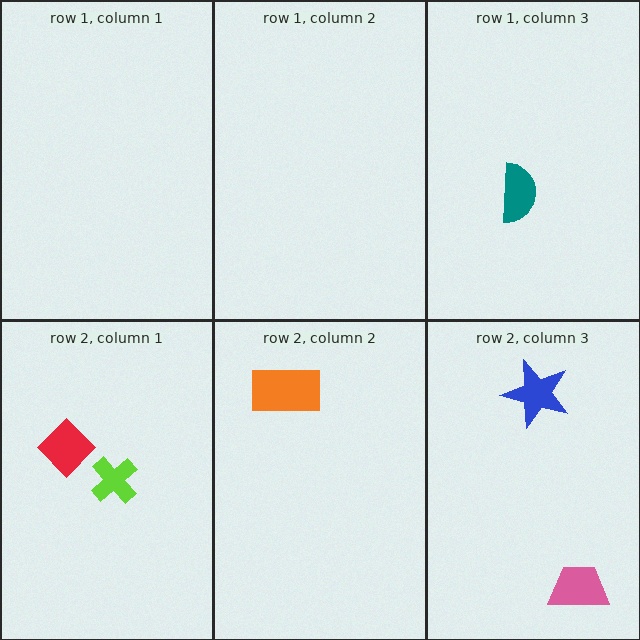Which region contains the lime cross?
The row 2, column 1 region.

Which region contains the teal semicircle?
The row 1, column 3 region.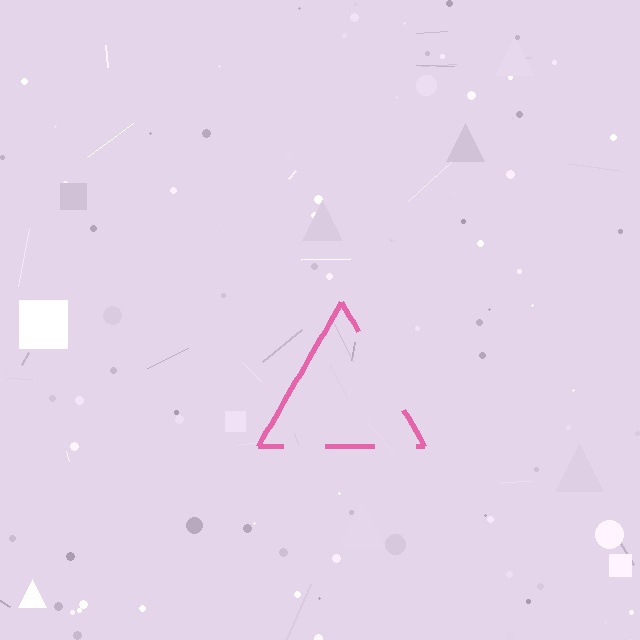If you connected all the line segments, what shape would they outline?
They would outline a triangle.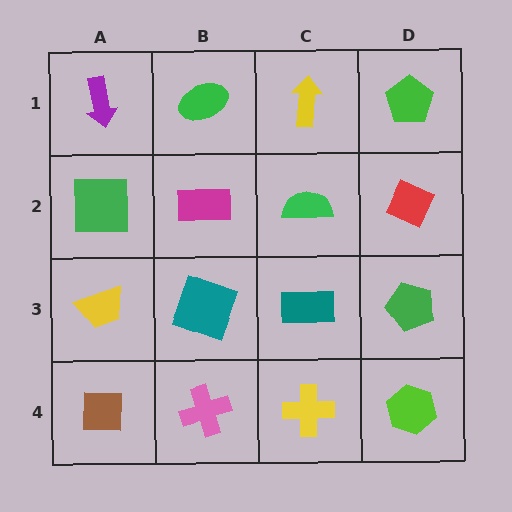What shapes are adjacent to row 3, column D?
A red diamond (row 2, column D), a lime hexagon (row 4, column D), a teal rectangle (row 3, column C).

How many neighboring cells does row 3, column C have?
4.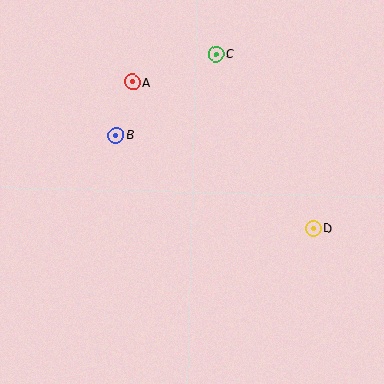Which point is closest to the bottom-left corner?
Point B is closest to the bottom-left corner.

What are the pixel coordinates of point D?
Point D is at (313, 229).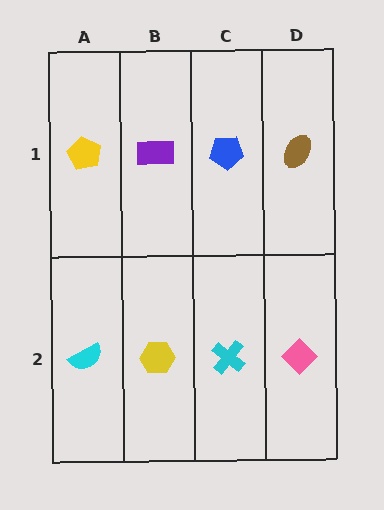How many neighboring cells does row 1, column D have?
2.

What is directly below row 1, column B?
A yellow hexagon.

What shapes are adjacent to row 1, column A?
A cyan semicircle (row 2, column A), a purple rectangle (row 1, column B).